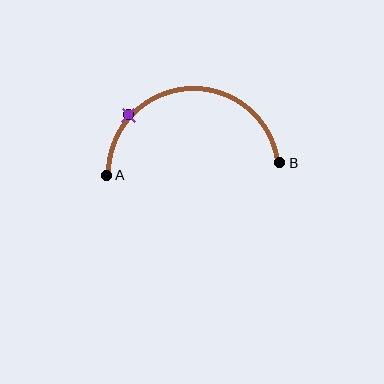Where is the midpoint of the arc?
The arc midpoint is the point on the curve farthest from the straight line joining A and B. It sits above that line.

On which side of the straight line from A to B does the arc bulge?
The arc bulges above the straight line connecting A and B.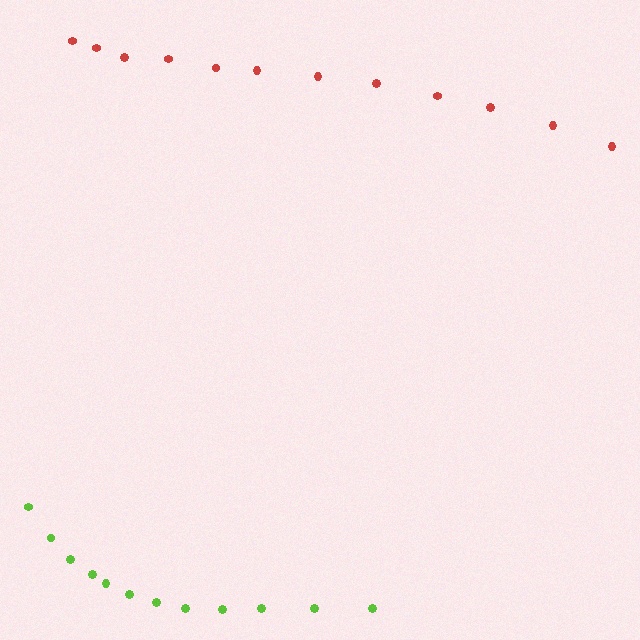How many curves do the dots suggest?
There are 2 distinct paths.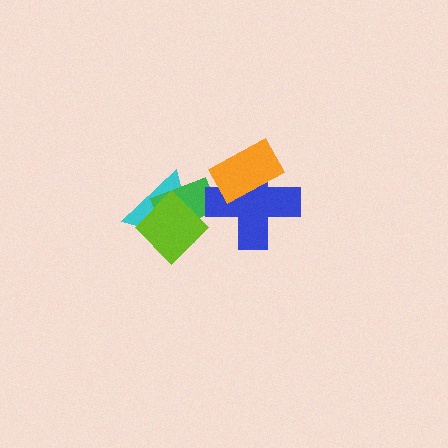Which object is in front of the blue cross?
The orange rectangle is in front of the blue cross.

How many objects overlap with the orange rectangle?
1 object overlaps with the orange rectangle.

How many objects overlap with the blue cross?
2 objects overlap with the blue cross.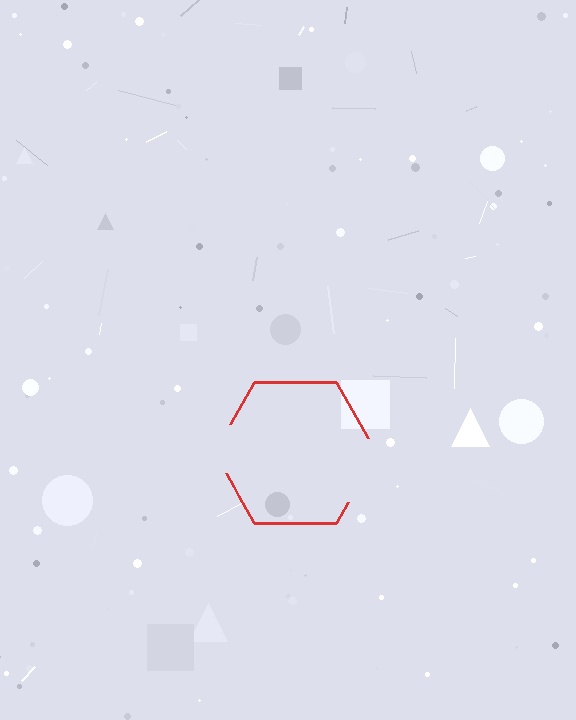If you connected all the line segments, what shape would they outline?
They would outline a hexagon.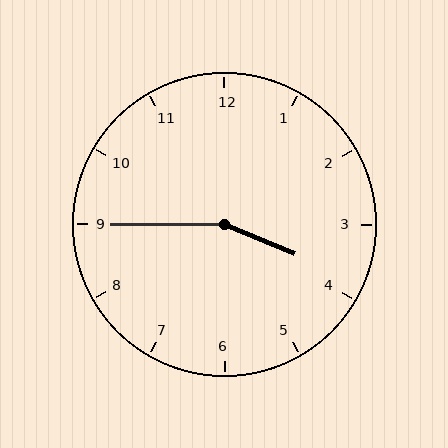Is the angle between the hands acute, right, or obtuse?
It is obtuse.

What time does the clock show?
3:45.